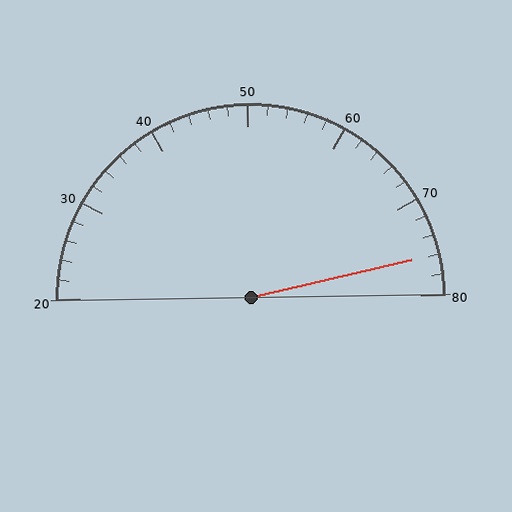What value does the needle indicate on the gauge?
The needle indicates approximately 76.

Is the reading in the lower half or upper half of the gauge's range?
The reading is in the upper half of the range (20 to 80).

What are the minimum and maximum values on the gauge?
The gauge ranges from 20 to 80.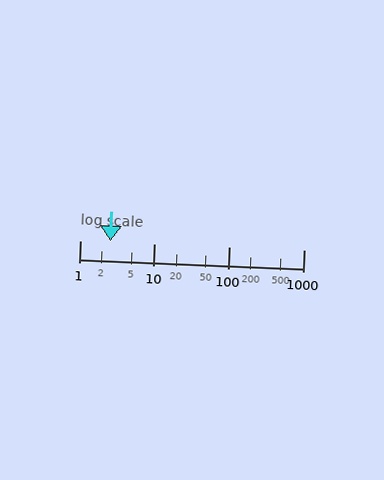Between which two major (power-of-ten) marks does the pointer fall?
The pointer is between 1 and 10.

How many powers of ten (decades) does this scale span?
The scale spans 3 decades, from 1 to 1000.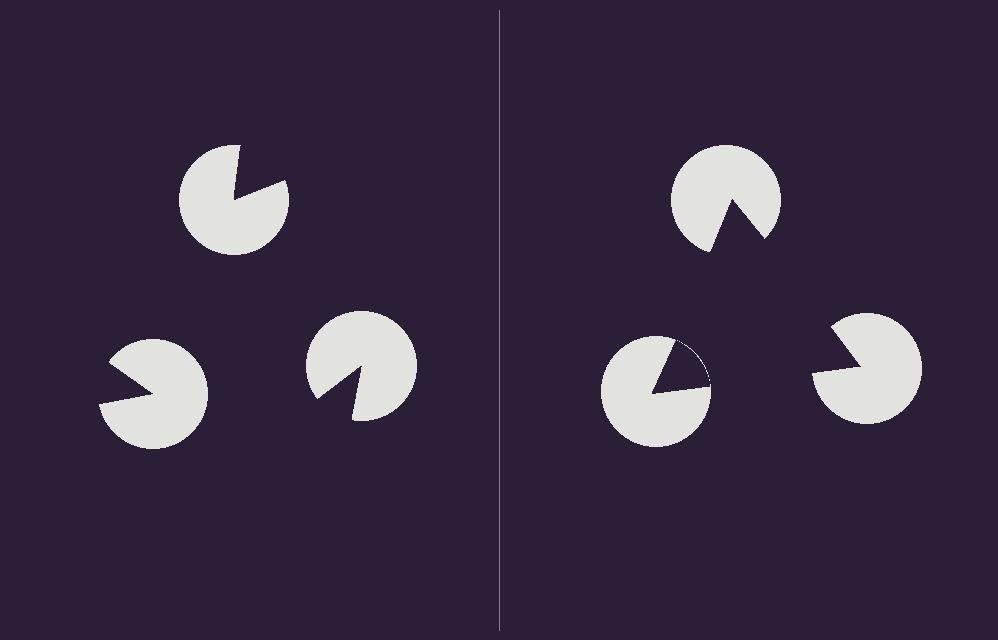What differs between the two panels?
The pac-man discs are positioned identically on both sides; only the wedge orientations differ. On the right they align to a triangle; on the left they are misaligned.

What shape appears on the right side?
An illusory triangle.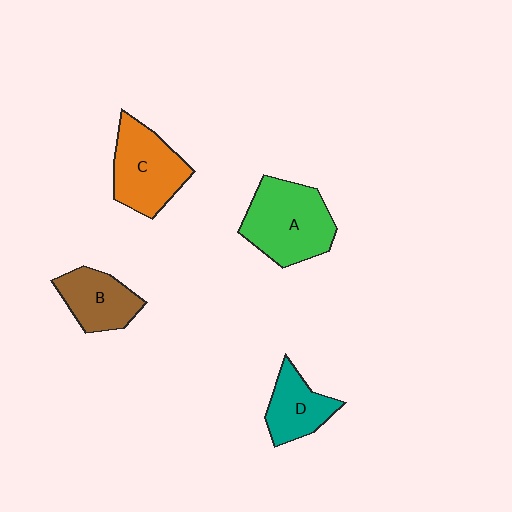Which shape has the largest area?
Shape A (green).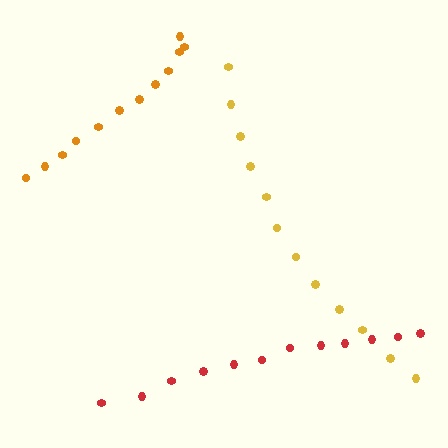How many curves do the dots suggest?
There are 3 distinct paths.